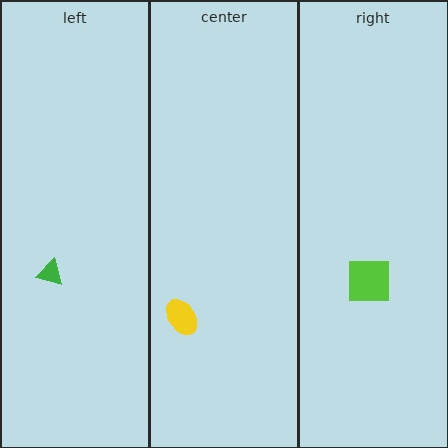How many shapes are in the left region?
1.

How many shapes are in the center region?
1.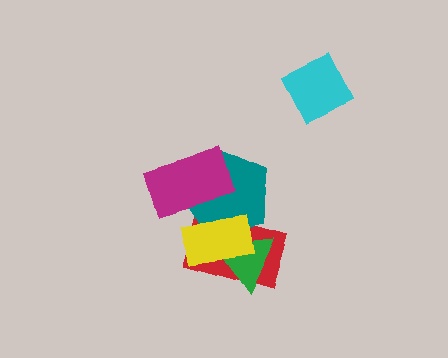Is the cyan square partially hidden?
No, no other shape covers it.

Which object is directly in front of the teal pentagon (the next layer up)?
The yellow rectangle is directly in front of the teal pentagon.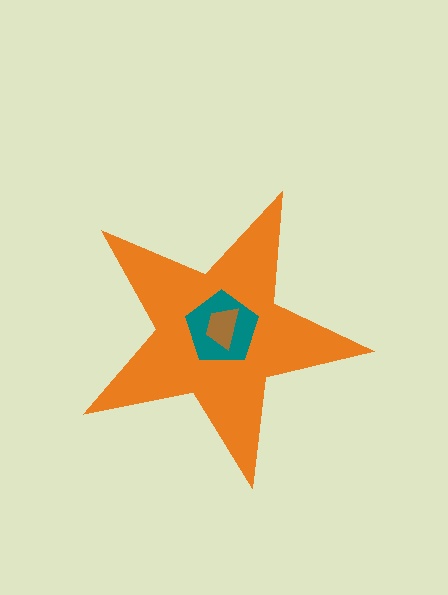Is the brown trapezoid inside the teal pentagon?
Yes.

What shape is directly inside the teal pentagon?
The brown trapezoid.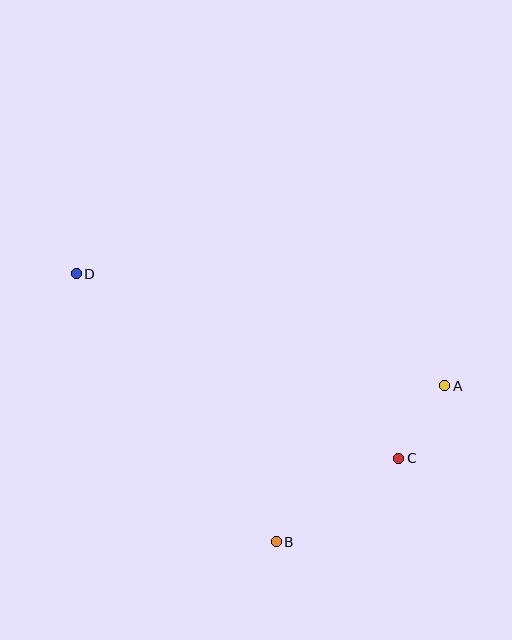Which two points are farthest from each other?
Points A and D are farthest from each other.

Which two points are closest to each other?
Points A and C are closest to each other.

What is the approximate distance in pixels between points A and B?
The distance between A and B is approximately 230 pixels.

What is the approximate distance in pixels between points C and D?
The distance between C and D is approximately 372 pixels.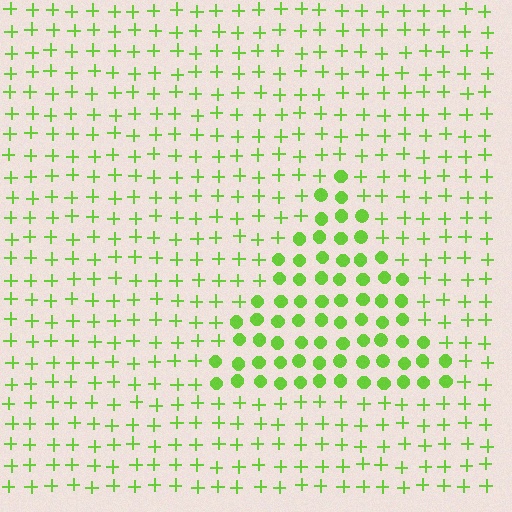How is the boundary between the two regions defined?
The boundary is defined by a change in element shape: circles inside vs. plus signs outside. All elements share the same color and spacing.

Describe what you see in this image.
The image is filled with small lime elements arranged in a uniform grid. A triangle-shaped region contains circles, while the surrounding area contains plus signs. The boundary is defined purely by the change in element shape.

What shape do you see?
I see a triangle.